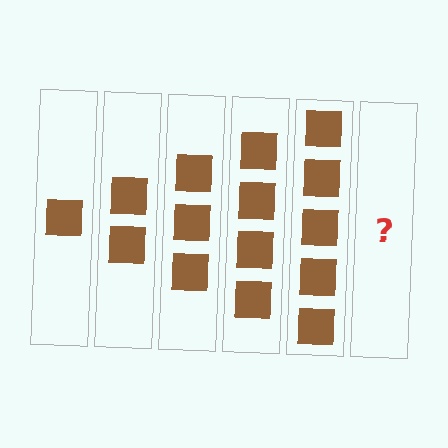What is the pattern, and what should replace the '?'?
The pattern is that each step adds one more square. The '?' should be 6 squares.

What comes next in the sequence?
The next element should be 6 squares.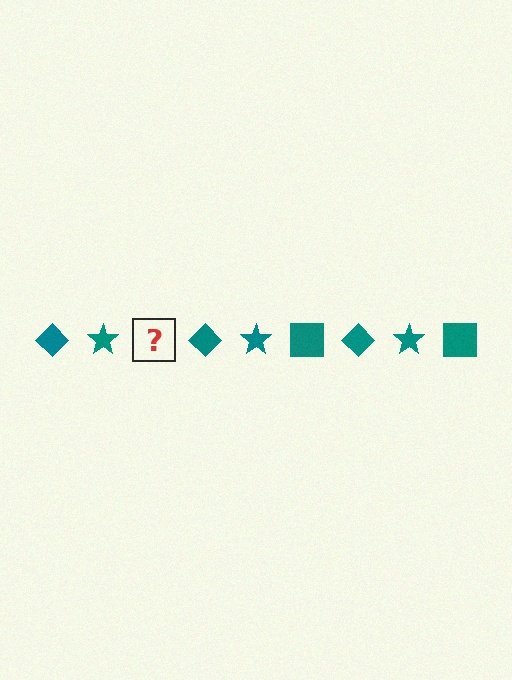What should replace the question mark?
The question mark should be replaced with a teal square.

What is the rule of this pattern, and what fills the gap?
The rule is that the pattern cycles through diamond, star, square shapes in teal. The gap should be filled with a teal square.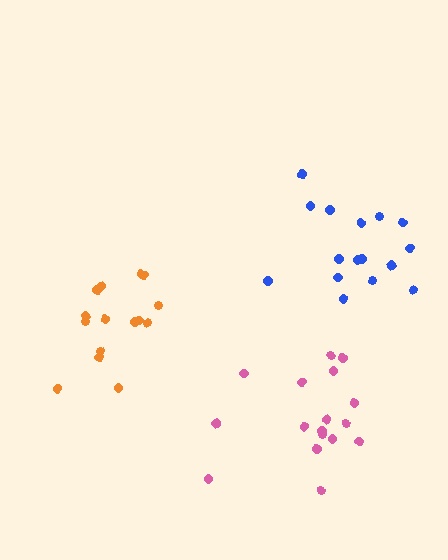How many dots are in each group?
Group 1: 16 dots, Group 2: 15 dots, Group 3: 17 dots (48 total).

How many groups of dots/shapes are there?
There are 3 groups.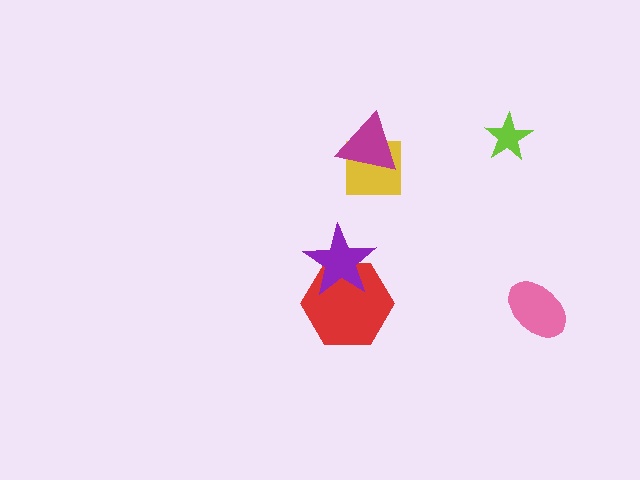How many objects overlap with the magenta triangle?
1 object overlaps with the magenta triangle.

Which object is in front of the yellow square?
The magenta triangle is in front of the yellow square.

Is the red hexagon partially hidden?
Yes, it is partially covered by another shape.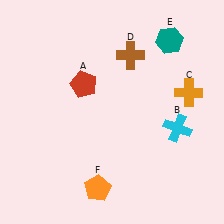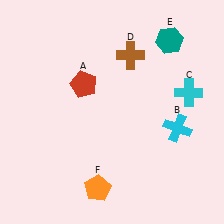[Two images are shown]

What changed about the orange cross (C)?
In Image 1, C is orange. In Image 2, it changed to cyan.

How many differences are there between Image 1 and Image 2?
There is 1 difference between the two images.